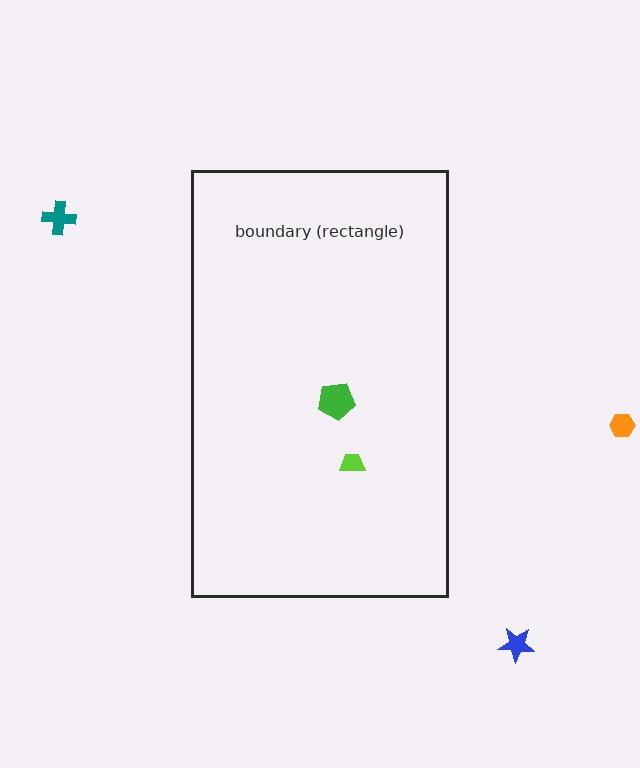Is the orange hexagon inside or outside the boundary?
Outside.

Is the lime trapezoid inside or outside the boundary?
Inside.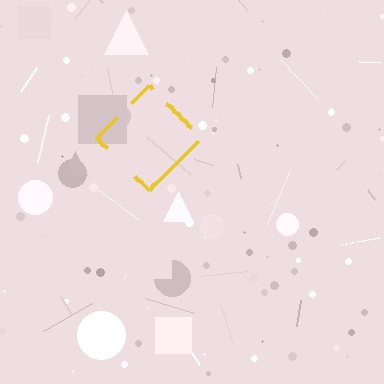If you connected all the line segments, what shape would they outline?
They would outline a diamond.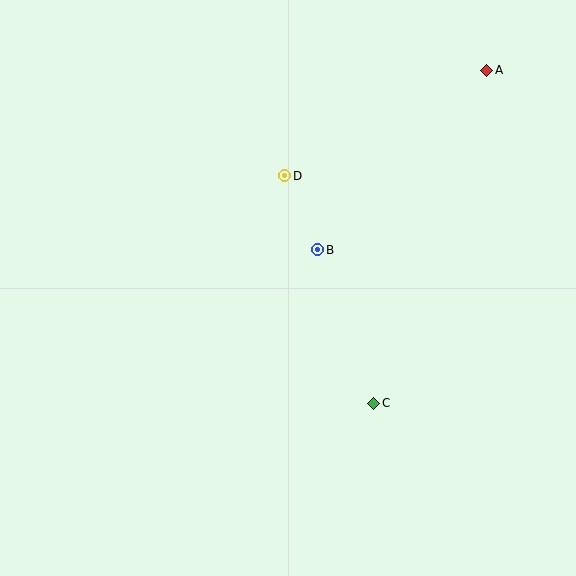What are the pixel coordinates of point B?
Point B is at (318, 250).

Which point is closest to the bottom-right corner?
Point C is closest to the bottom-right corner.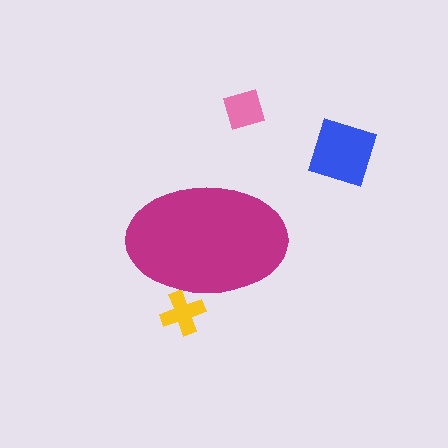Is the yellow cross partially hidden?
Yes, the yellow cross is partially hidden behind the magenta ellipse.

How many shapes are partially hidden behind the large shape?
1 shape is partially hidden.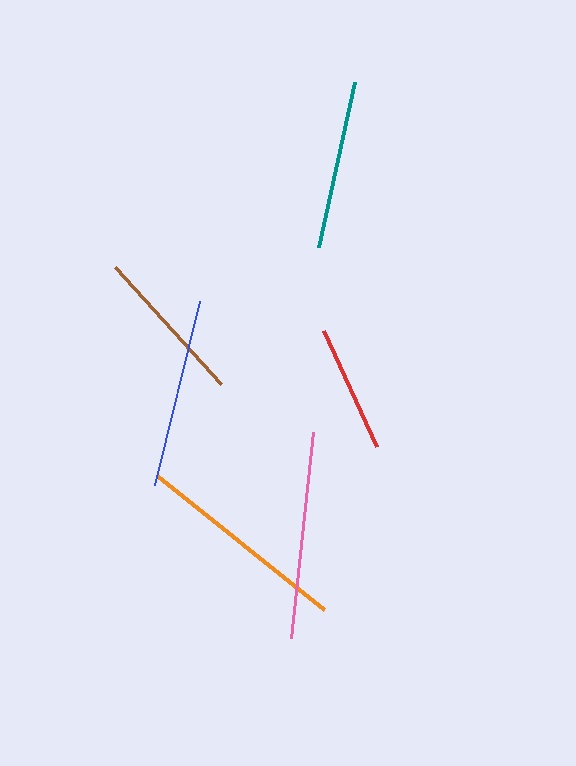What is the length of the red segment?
The red segment is approximately 128 pixels long.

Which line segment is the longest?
The orange line is the longest at approximately 214 pixels.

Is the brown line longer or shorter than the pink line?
The pink line is longer than the brown line.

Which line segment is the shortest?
The red line is the shortest at approximately 128 pixels.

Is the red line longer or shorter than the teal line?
The teal line is longer than the red line.